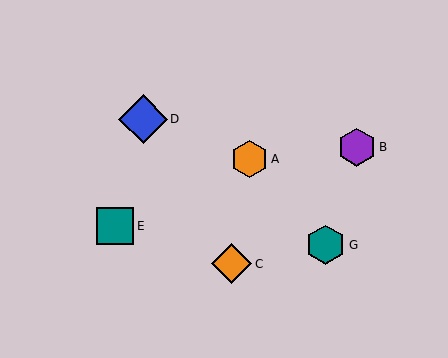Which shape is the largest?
The blue diamond (labeled D) is the largest.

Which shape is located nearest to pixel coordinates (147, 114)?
The blue diamond (labeled D) at (143, 119) is nearest to that location.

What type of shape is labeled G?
Shape G is a teal hexagon.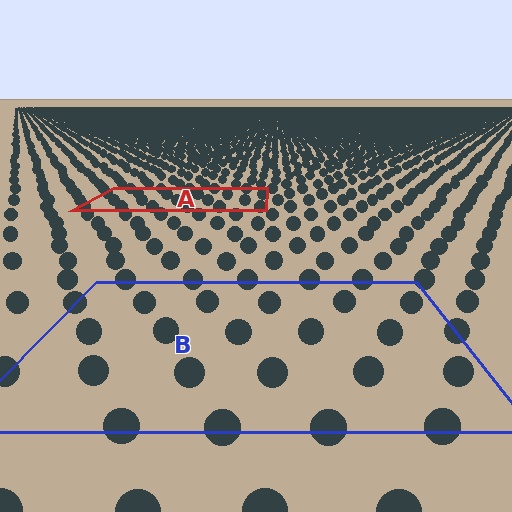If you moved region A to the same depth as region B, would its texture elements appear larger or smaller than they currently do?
They would appear larger. At a closer depth, the same texture elements are projected at a bigger on-screen size.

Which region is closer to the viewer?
Region B is closer. The texture elements there are larger and more spread out.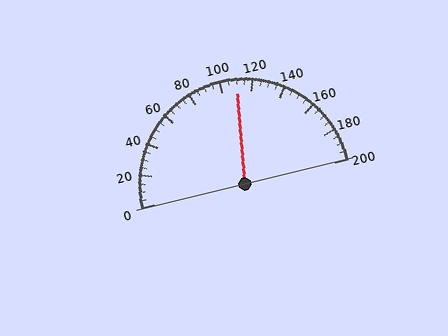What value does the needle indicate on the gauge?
The needle indicates approximately 110.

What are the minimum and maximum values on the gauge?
The gauge ranges from 0 to 200.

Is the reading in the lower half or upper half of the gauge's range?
The reading is in the upper half of the range (0 to 200).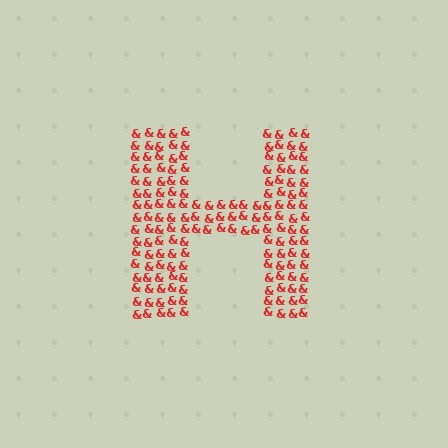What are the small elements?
The small elements are ampersands.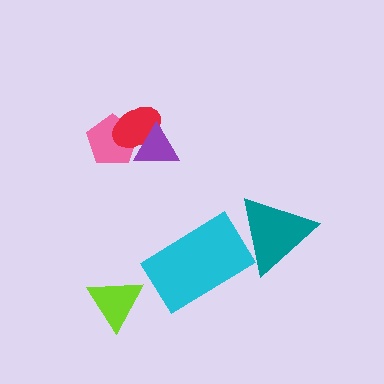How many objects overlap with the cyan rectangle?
1 object overlaps with the cyan rectangle.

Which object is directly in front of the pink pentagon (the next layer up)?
The red ellipse is directly in front of the pink pentagon.